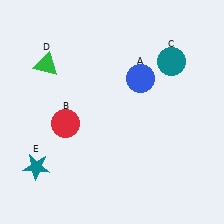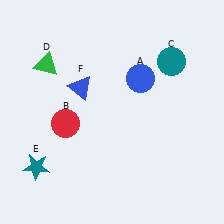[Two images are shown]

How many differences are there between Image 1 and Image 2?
There is 1 difference between the two images.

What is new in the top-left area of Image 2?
A blue triangle (F) was added in the top-left area of Image 2.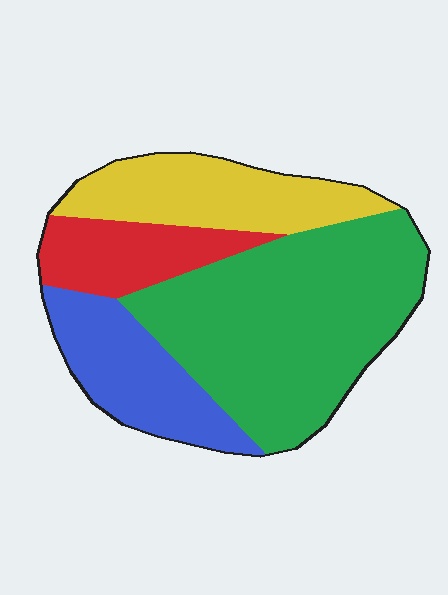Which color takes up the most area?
Green, at roughly 50%.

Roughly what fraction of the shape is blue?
Blue takes up about one sixth (1/6) of the shape.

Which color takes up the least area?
Red, at roughly 15%.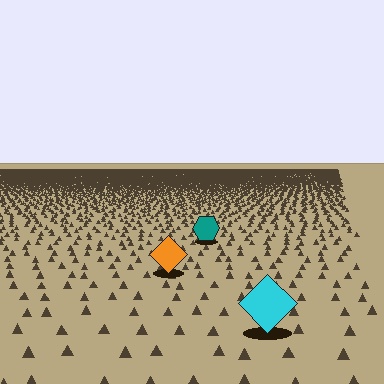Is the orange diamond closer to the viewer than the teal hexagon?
Yes. The orange diamond is closer — you can tell from the texture gradient: the ground texture is coarser near it.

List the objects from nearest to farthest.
From nearest to farthest: the cyan diamond, the orange diamond, the teal hexagon.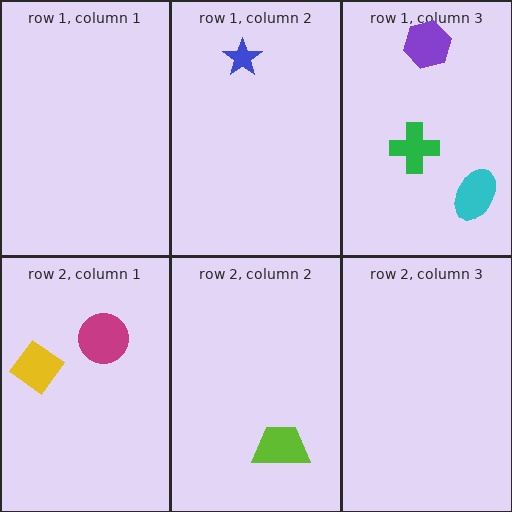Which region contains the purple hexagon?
The row 1, column 3 region.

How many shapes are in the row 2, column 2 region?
1.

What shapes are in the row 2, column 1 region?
The yellow diamond, the magenta circle.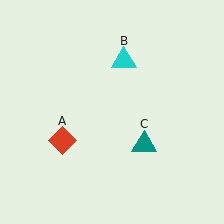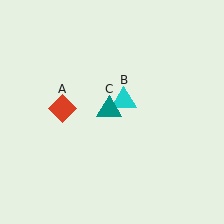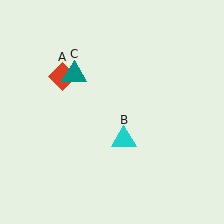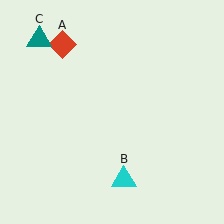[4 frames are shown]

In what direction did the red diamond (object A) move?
The red diamond (object A) moved up.